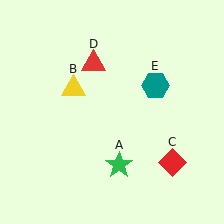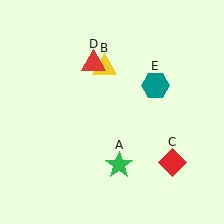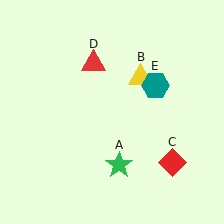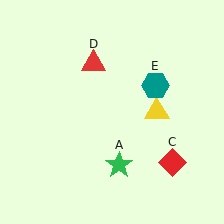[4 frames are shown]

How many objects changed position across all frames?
1 object changed position: yellow triangle (object B).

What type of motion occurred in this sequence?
The yellow triangle (object B) rotated clockwise around the center of the scene.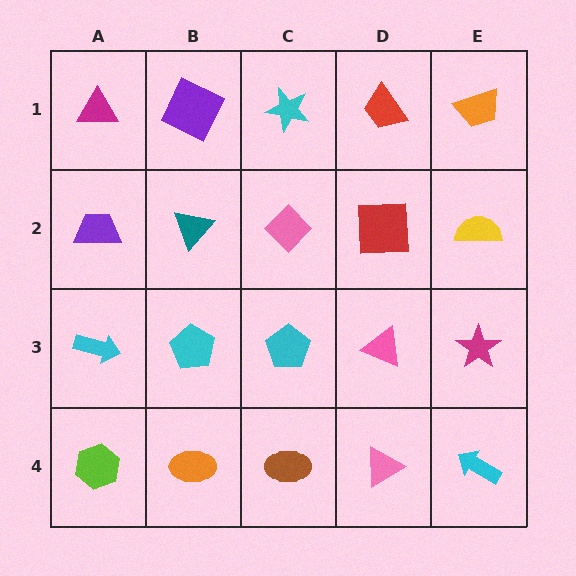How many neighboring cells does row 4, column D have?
3.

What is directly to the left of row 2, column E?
A red square.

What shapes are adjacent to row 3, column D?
A red square (row 2, column D), a pink triangle (row 4, column D), a cyan pentagon (row 3, column C), a magenta star (row 3, column E).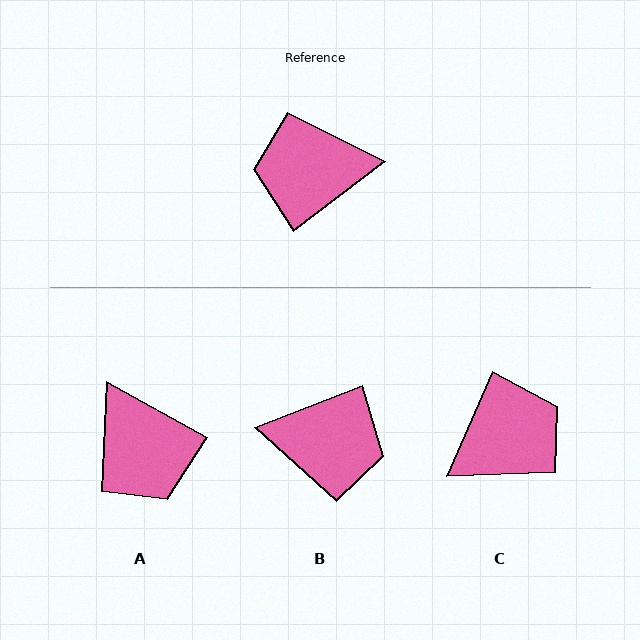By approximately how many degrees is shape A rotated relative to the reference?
Approximately 114 degrees counter-clockwise.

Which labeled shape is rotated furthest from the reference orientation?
B, about 164 degrees away.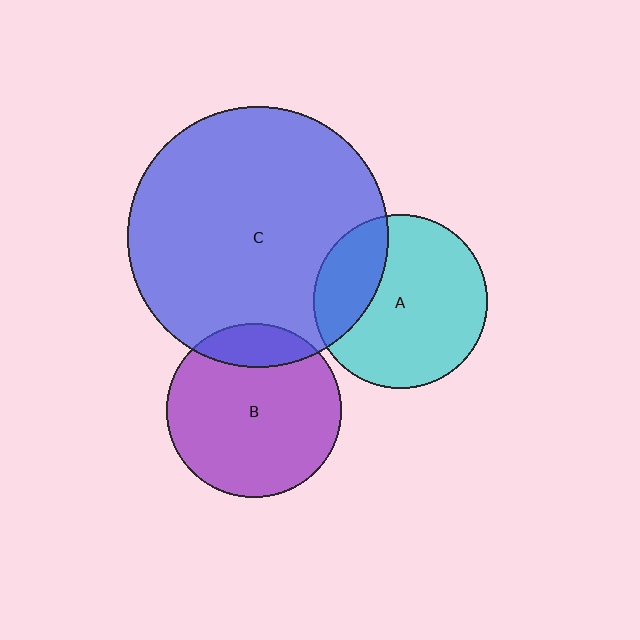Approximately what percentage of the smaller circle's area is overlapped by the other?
Approximately 15%.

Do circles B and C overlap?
Yes.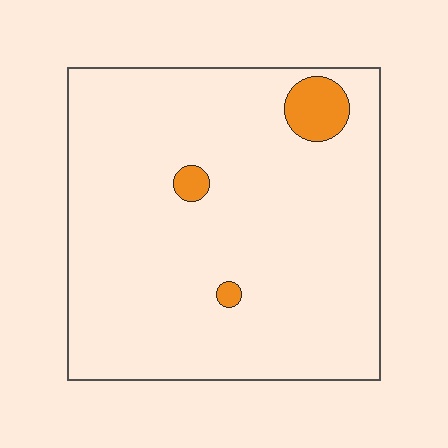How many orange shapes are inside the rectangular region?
3.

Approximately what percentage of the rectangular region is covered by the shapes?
Approximately 5%.